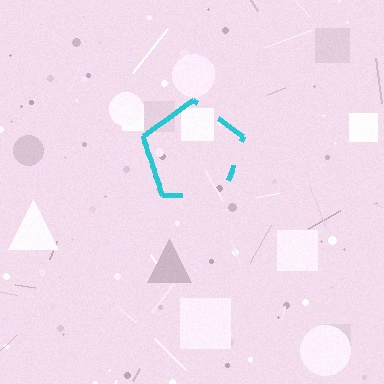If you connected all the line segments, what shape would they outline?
They would outline a pentagon.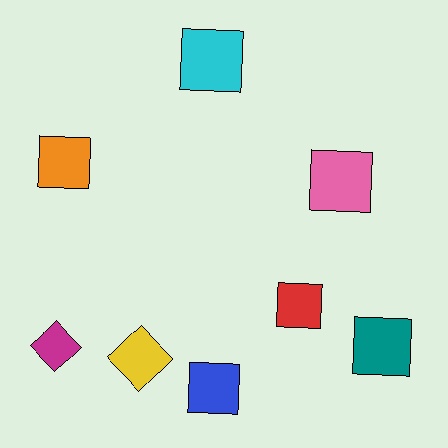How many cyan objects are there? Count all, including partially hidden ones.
There is 1 cyan object.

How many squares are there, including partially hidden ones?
There are 6 squares.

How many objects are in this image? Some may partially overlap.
There are 8 objects.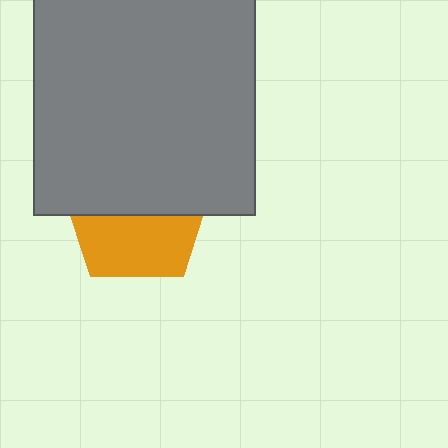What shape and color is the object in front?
The object in front is a gray square.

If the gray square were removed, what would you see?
You would see the complete orange pentagon.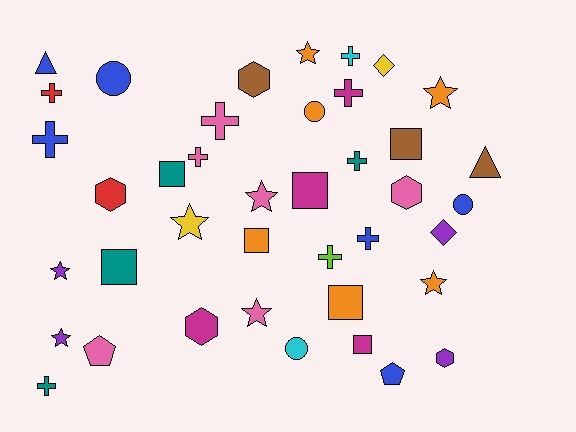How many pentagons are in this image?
There are 2 pentagons.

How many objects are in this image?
There are 40 objects.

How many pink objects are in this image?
There are 6 pink objects.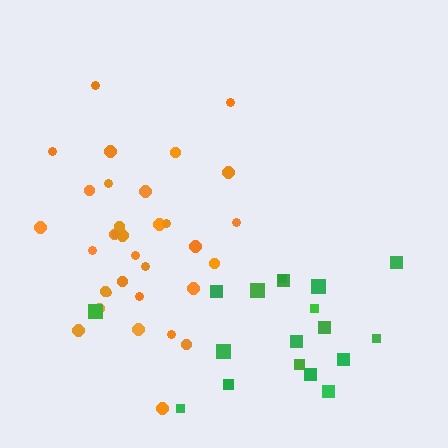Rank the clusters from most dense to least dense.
orange, green.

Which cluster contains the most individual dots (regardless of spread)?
Orange (33).